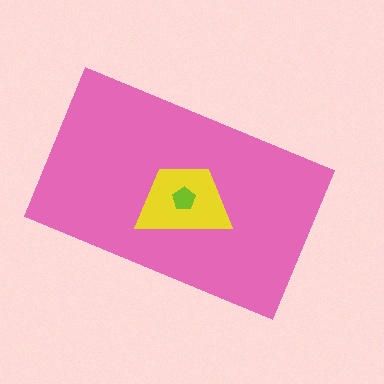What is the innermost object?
The lime pentagon.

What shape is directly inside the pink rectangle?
The yellow trapezoid.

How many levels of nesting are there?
3.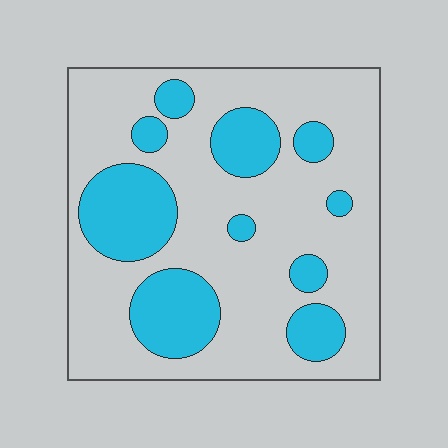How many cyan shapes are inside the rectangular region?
10.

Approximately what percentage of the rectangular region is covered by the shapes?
Approximately 30%.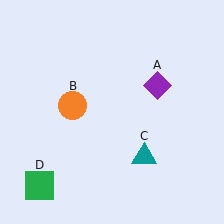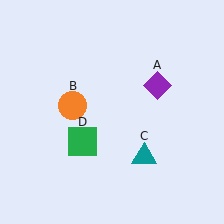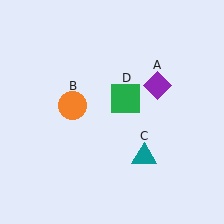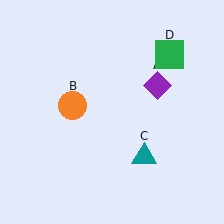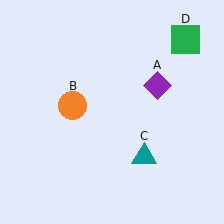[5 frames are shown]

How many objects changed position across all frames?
1 object changed position: green square (object D).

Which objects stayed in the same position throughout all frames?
Purple diamond (object A) and orange circle (object B) and teal triangle (object C) remained stationary.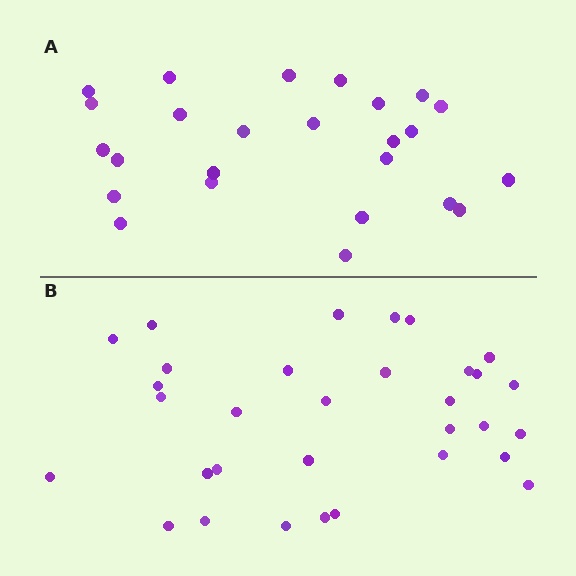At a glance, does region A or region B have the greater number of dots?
Region B (the bottom region) has more dots.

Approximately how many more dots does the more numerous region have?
Region B has roughly 8 or so more dots than region A.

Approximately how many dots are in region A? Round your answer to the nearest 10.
About 20 dots. (The exact count is 25, which rounds to 20.)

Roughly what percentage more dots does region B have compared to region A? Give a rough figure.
About 30% more.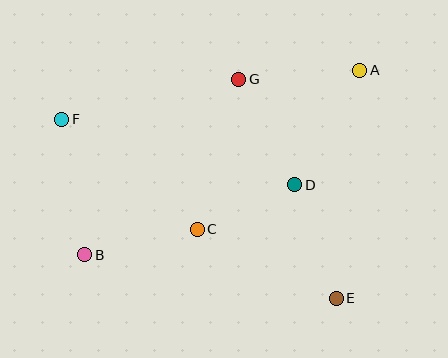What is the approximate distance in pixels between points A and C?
The distance between A and C is approximately 227 pixels.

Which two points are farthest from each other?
Points A and B are farthest from each other.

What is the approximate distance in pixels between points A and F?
The distance between A and F is approximately 302 pixels.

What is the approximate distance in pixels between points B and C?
The distance between B and C is approximately 116 pixels.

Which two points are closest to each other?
Points C and D are closest to each other.